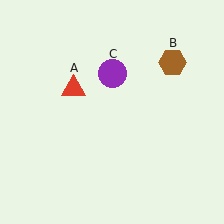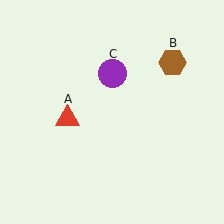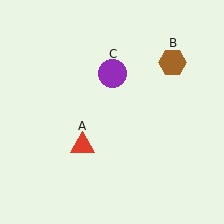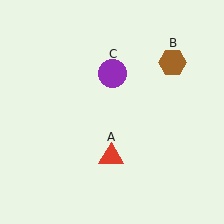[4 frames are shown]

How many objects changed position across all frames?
1 object changed position: red triangle (object A).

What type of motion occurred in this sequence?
The red triangle (object A) rotated counterclockwise around the center of the scene.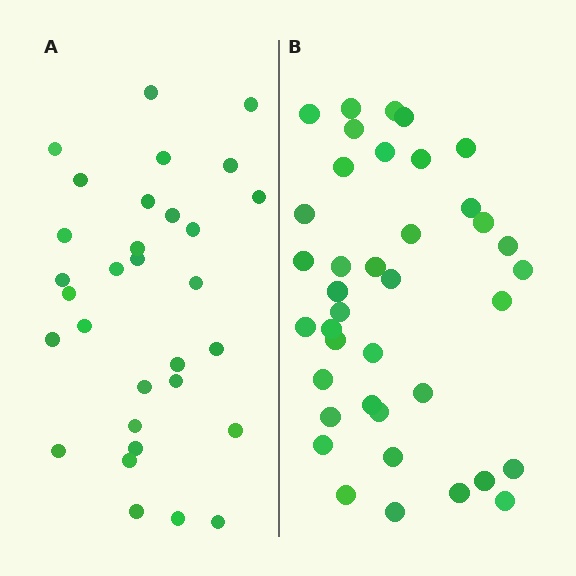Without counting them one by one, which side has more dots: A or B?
Region B (the right region) has more dots.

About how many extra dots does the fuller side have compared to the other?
Region B has roughly 8 or so more dots than region A.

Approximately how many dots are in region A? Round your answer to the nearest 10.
About 30 dots. (The exact count is 31, which rounds to 30.)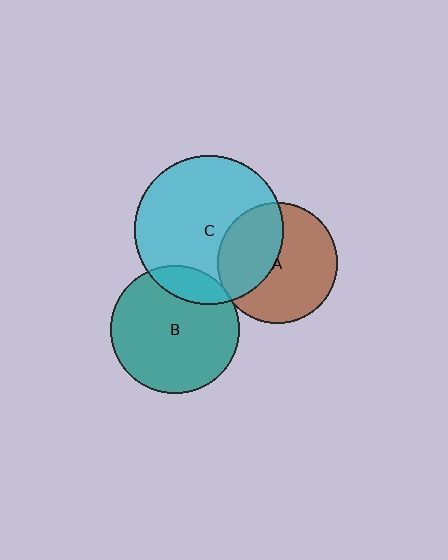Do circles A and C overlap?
Yes.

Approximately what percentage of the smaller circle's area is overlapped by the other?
Approximately 40%.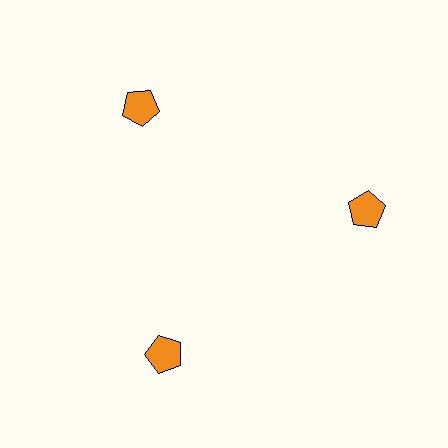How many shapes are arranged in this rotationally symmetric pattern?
There are 3 shapes, arranged in 3 groups of 1.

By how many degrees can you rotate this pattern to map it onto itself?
The pattern maps onto itself every 120 degrees of rotation.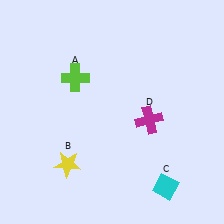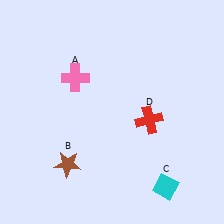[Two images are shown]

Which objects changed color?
A changed from lime to pink. B changed from yellow to brown. D changed from magenta to red.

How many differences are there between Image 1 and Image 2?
There are 3 differences between the two images.